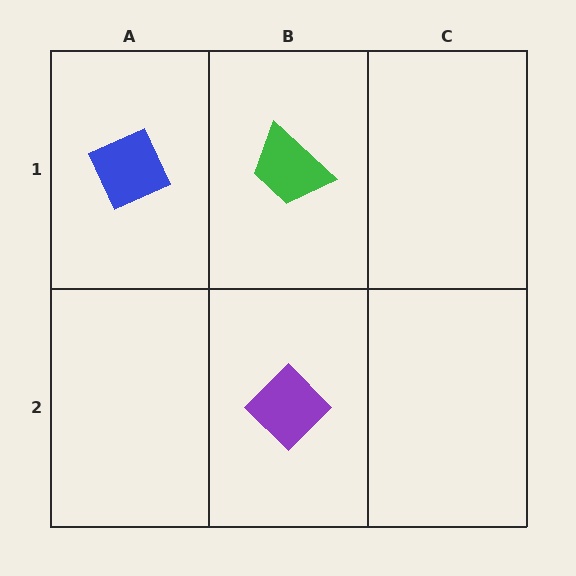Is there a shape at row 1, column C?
No, that cell is empty.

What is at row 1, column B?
A green trapezoid.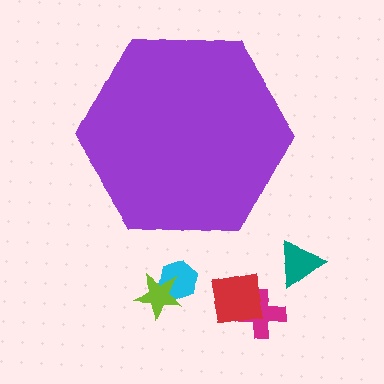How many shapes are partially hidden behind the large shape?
0 shapes are partially hidden.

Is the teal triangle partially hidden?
No, the teal triangle is fully visible.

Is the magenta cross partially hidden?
No, the magenta cross is fully visible.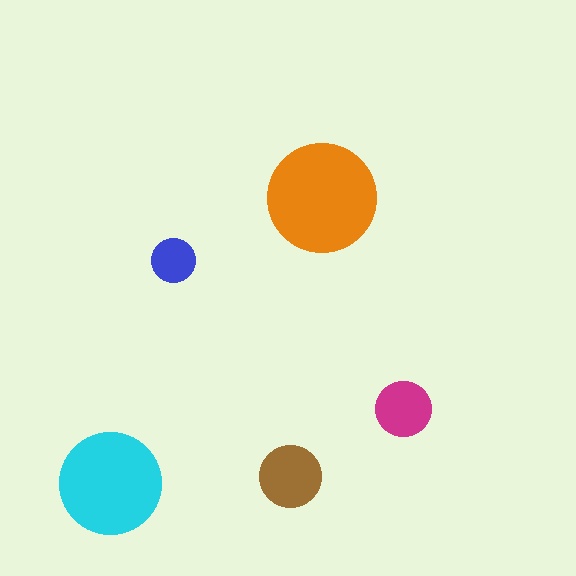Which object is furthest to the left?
The cyan circle is leftmost.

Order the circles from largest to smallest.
the orange one, the cyan one, the brown one, the magenta one, the blue one.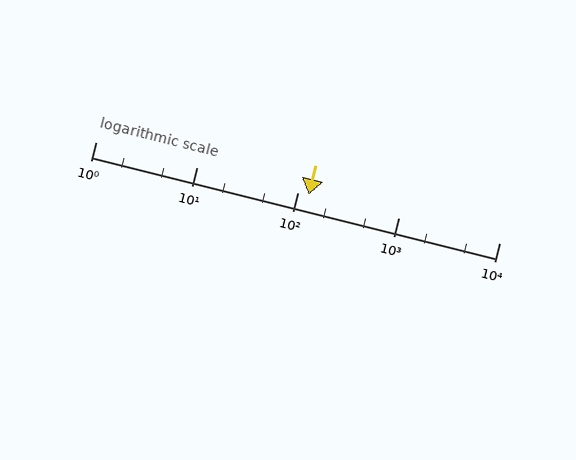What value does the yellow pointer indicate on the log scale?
The pointer indicates approximately 130.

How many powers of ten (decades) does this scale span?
The scale spans 4 decades, from 1 to 10000.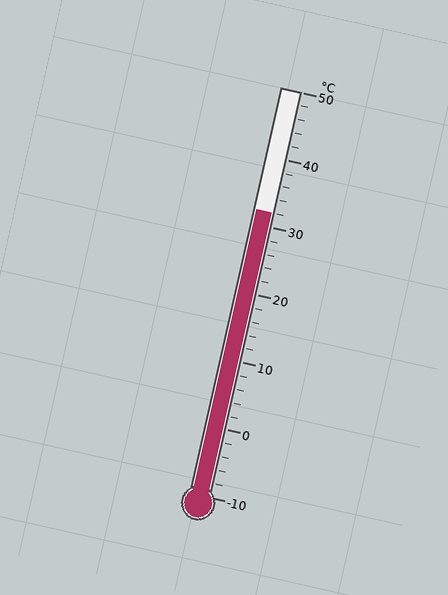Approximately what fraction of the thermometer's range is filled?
The thermometer is filled to approximately 70% of its range.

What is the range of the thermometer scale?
The thermometer scale ranges from -10°C to 50°C.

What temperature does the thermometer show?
The thermometer shows approximately 32°C.